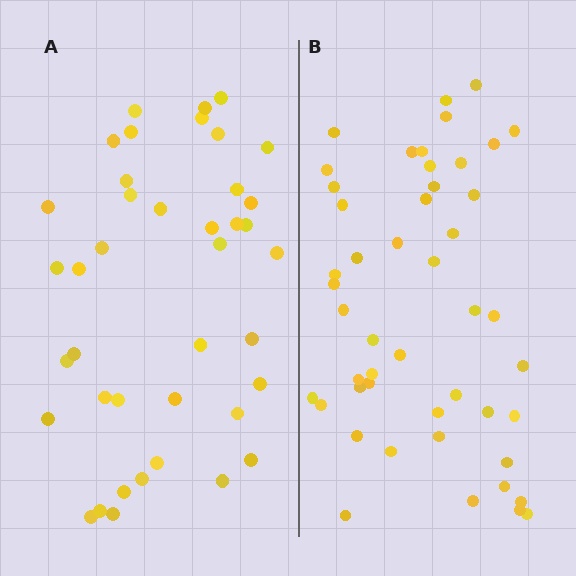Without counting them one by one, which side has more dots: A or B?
Region B (the right region) has more dots.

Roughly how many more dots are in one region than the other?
Region B has roughly 8 or so more dots than region A.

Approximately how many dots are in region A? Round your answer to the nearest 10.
About 40 dots.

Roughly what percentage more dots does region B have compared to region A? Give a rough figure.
About 20% more.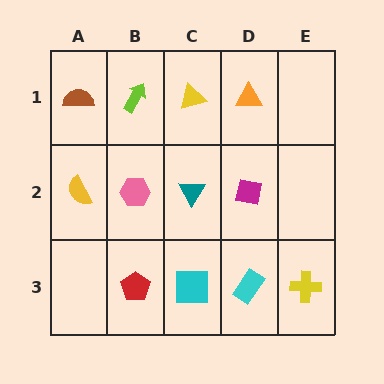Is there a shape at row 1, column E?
No, that cell is empty.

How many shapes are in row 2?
4 shapes.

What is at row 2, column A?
A yellow semicircle.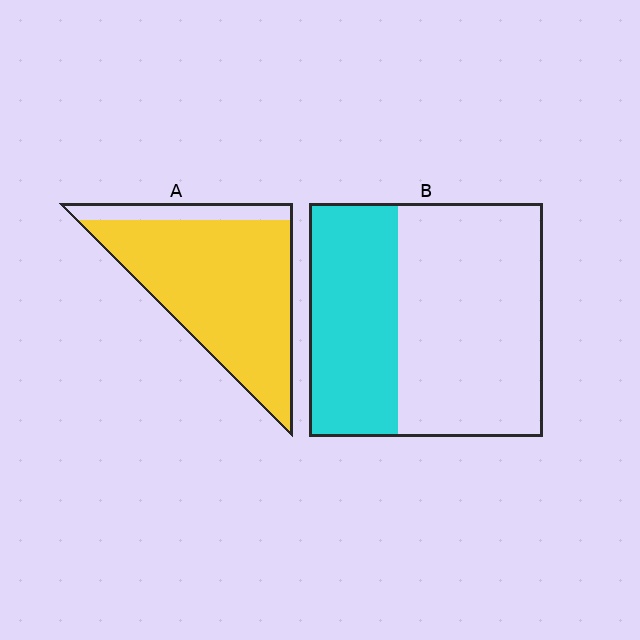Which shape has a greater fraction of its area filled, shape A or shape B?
Shape A.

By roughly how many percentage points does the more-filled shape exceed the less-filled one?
By roughly 50 percentage points (A over B).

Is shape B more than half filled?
No.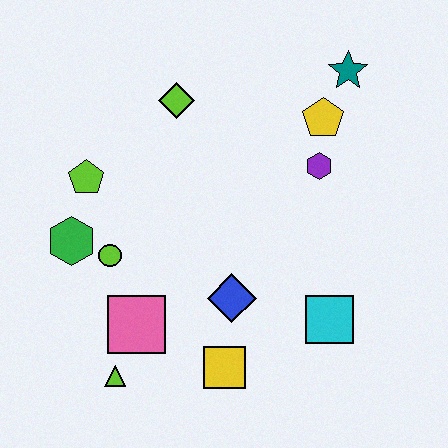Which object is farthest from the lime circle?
The teal star is farthest from the lime circle.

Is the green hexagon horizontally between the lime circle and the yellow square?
No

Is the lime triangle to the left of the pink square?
Yes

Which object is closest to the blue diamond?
The yellow square is closest to the blue diamond.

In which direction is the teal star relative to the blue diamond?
The teal star is above the blue diamond.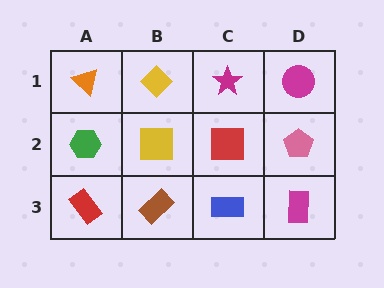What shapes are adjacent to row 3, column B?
A yellow square (row 2, column B), a red rectangle (row 3, column A), a blue rectangle (row 3, column C).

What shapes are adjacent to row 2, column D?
A magenta circle (row 1, column D), a magenta rectangle (row 3, column D), a red square (row 2, column C).